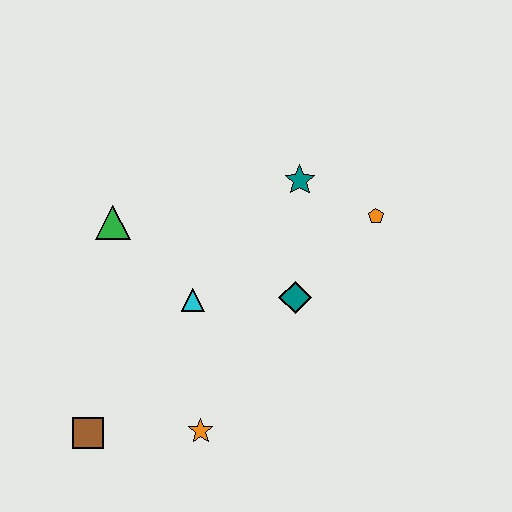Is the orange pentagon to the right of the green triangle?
Yes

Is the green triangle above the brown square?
Yes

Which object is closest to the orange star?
The brown square is closest to the orange star.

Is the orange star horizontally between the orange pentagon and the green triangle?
Yes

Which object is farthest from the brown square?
The orange pentagon is farthest from the brown square.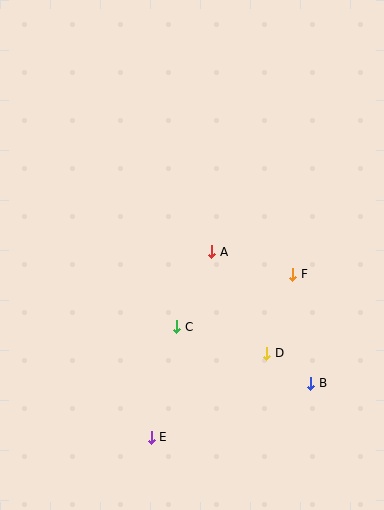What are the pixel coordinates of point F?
Point F is at (293, 274).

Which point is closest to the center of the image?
Point A at (211, 252) is closest to the center.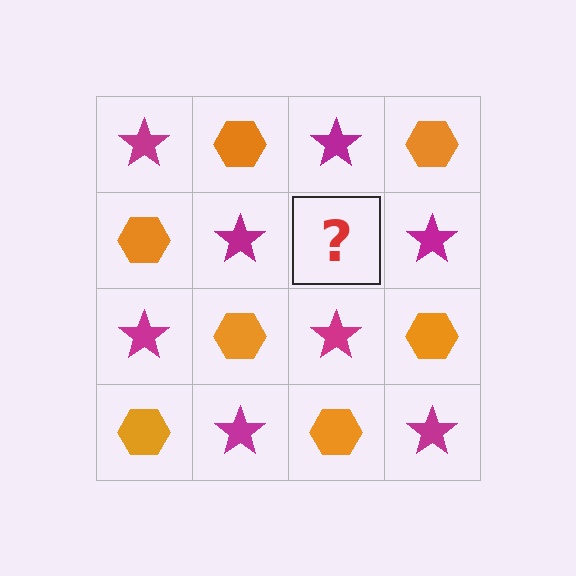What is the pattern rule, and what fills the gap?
The rule is that it alternates magenta star and orange hexagon in a checkerboard pattern. The gap should be filled with an orange hexagon.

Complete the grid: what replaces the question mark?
The question mark should be replaced with an orange hexagon.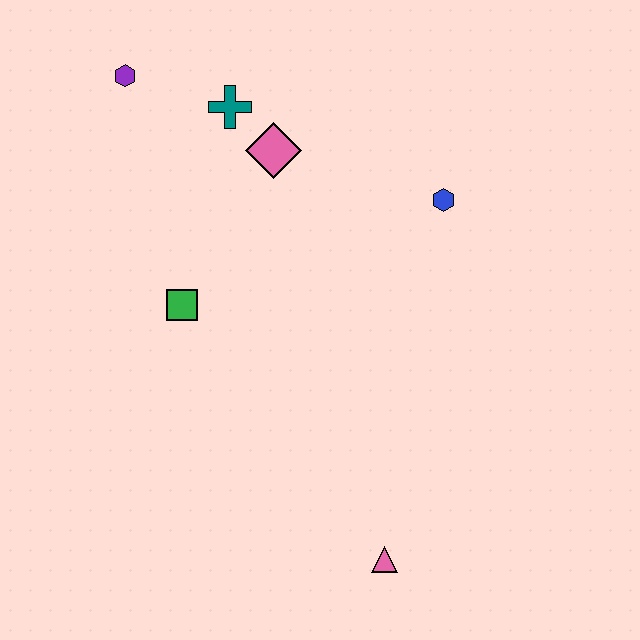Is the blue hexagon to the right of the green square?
Yes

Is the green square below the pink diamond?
Yes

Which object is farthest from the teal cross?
The pink triangle is farthest from the teal cross.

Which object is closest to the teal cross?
The pink diamond is closest to the teal cross.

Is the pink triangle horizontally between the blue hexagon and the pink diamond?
Yes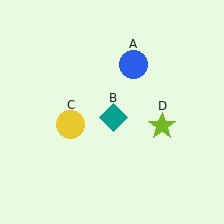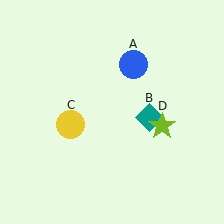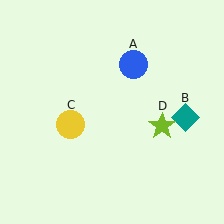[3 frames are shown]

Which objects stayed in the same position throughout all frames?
Blue circle (object A) and yellow circle (object C) and lime star (object D) remained stationary.